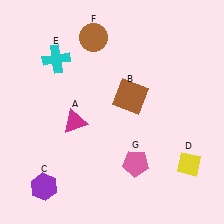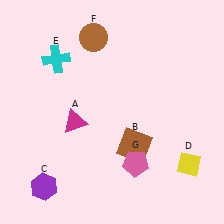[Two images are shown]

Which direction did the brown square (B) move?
The brown square (B) moved down.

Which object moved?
The brown square (B) moved down.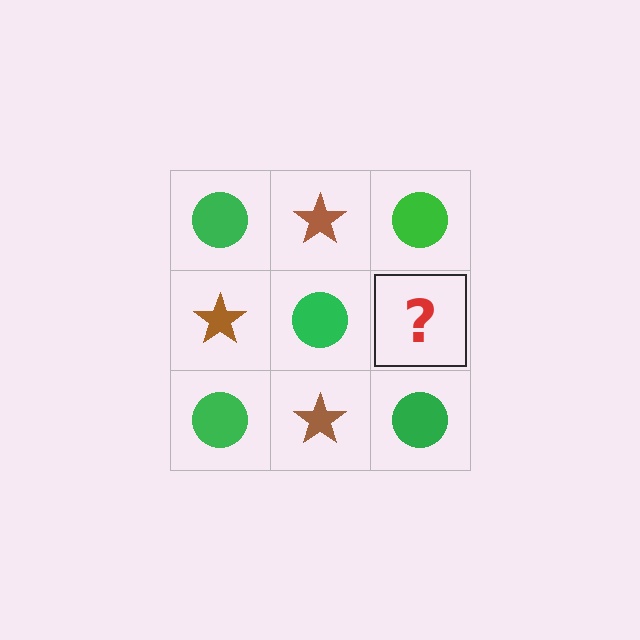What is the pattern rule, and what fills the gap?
The rule is that it alternates green circle and brown star in a checkerboard pattern. The gap should be filled with a brown star.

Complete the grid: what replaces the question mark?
The question mark should be replaced with a brown star.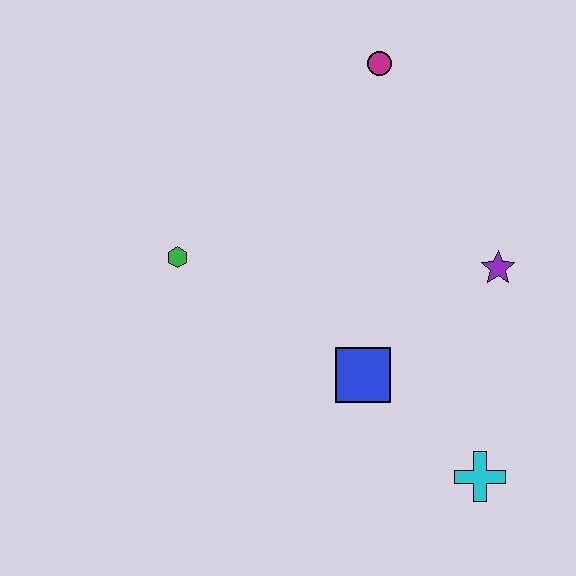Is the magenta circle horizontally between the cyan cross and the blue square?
Yes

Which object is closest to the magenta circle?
The purple star is closest to the magenta circle.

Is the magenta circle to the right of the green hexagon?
Yes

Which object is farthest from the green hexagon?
The cyan cross is farthest from the green hexagon.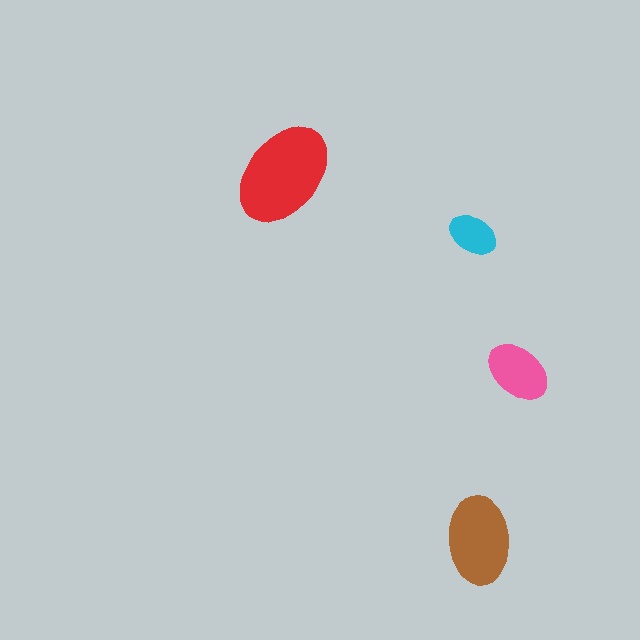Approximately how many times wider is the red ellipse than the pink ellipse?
About 1.5 times wider.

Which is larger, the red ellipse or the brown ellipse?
The red one.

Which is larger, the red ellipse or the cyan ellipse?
The red one.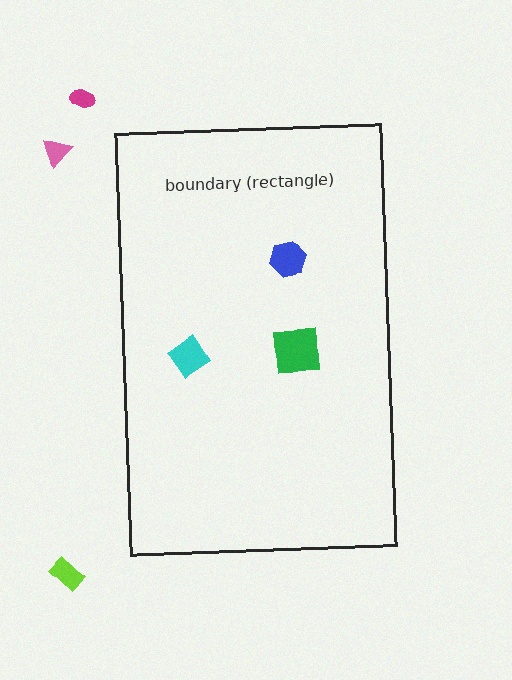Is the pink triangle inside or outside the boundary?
Outside.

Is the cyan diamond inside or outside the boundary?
Inside.